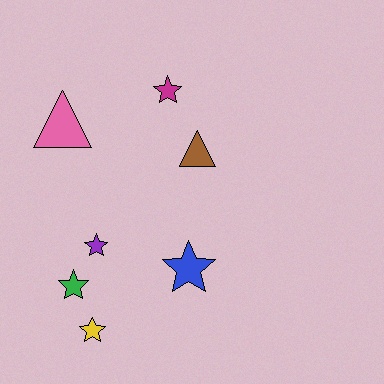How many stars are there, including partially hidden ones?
There are 5 stars.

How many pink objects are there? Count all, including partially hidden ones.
There is 1 pink object.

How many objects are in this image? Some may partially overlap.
There are 7 objects.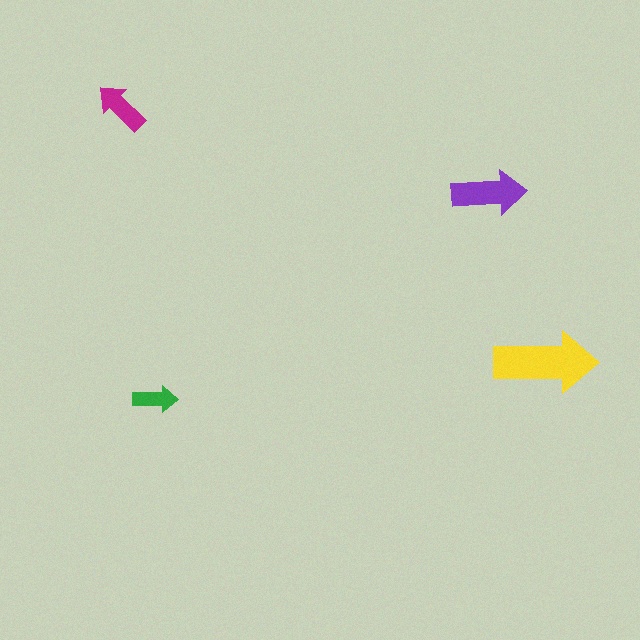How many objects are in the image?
There are 4 objects in the image.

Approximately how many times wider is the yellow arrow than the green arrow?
About 2.5 times wider.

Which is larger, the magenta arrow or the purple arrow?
The purple one.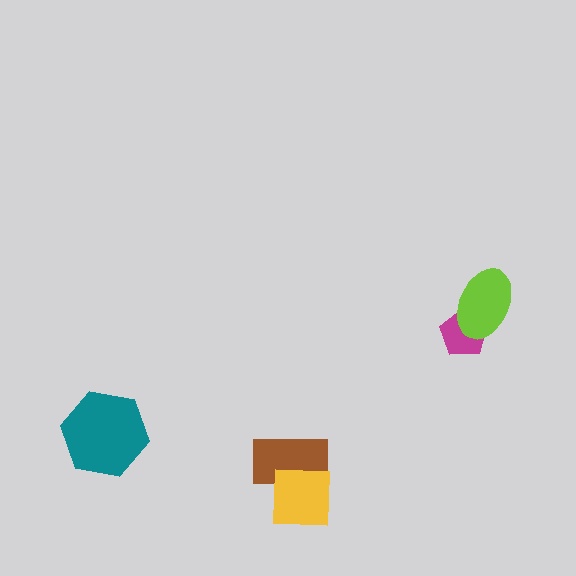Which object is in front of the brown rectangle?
The yellow square is in front of the brown rectangle.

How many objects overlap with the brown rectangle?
1 object overlaps with the brown rectangle.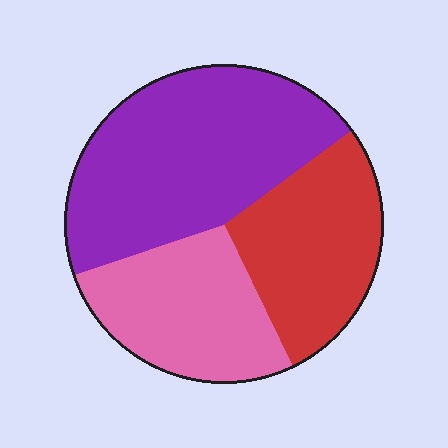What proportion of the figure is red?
Red takes up about one quarter (1/4) of the figure.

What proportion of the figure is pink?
Pink takes up about one quarter (1/4) of the figure.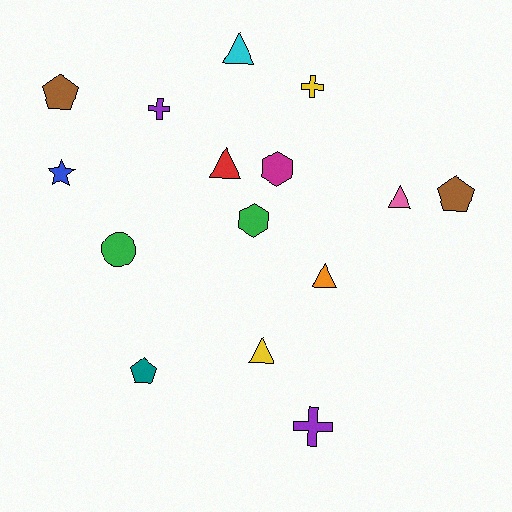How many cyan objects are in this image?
There is 1 cyan object.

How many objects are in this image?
There are 15 objects.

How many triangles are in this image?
There are 5 triangles.